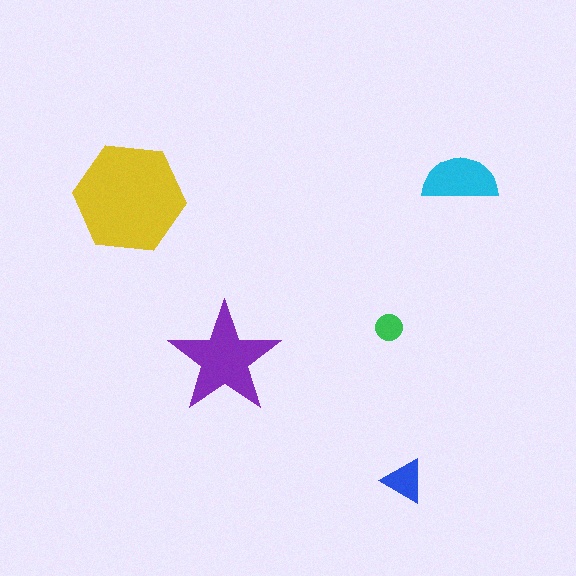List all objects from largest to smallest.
The yellow hexagon, the purple star, the cyan semicircle, the blue triangle, the green circle.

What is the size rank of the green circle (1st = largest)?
5th.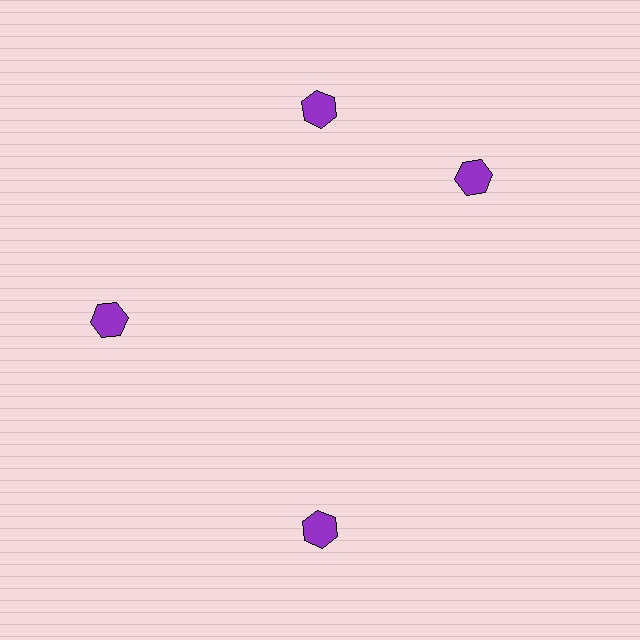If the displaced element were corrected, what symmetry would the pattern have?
It would have 4-fold rotational symmetry — the pattern would map onto itself every 90 degrees.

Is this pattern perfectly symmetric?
No. The 4 purple hexagons are arranged in a ring, but one element near the 3 o'clock position is rotated out of alignment along the ring, breaking the 4-fold rotational symmetry.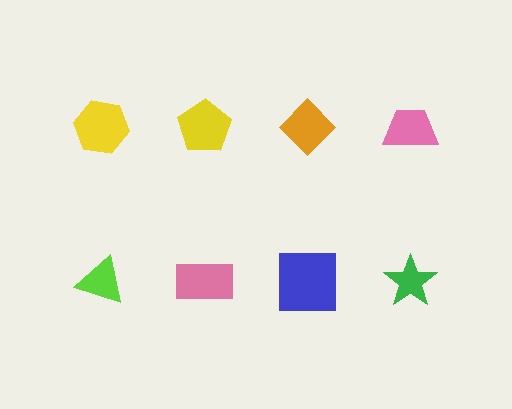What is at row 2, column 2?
A pink rectangle.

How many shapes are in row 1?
4 shapes.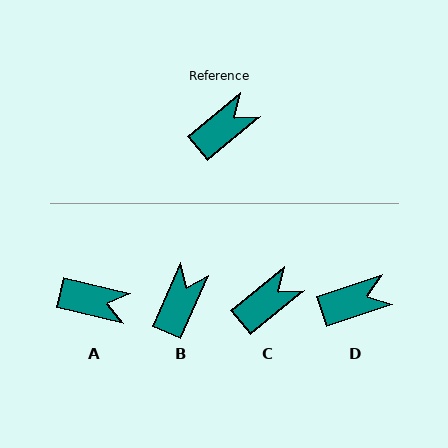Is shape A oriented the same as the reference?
No, it is off by about 53 degrees.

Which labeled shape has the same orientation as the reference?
C.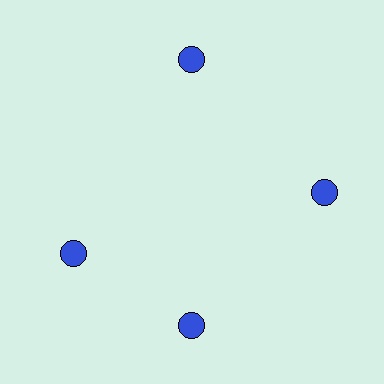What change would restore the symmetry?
The symmetry would be restored by rotating it back into even spacing with its neighbors so that all 4 circles sit at equal angles and equal distance from the center.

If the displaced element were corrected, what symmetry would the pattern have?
It would have 4-fold rotational symmetry — the pattern would map onto itself every 90 degrees.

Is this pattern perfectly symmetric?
No. The 4 blue circles are arranged in a ring, but one element near the 9 o'clock position is rotated out of alignment along the ring, breaking the 4-fold rotational symmetry.